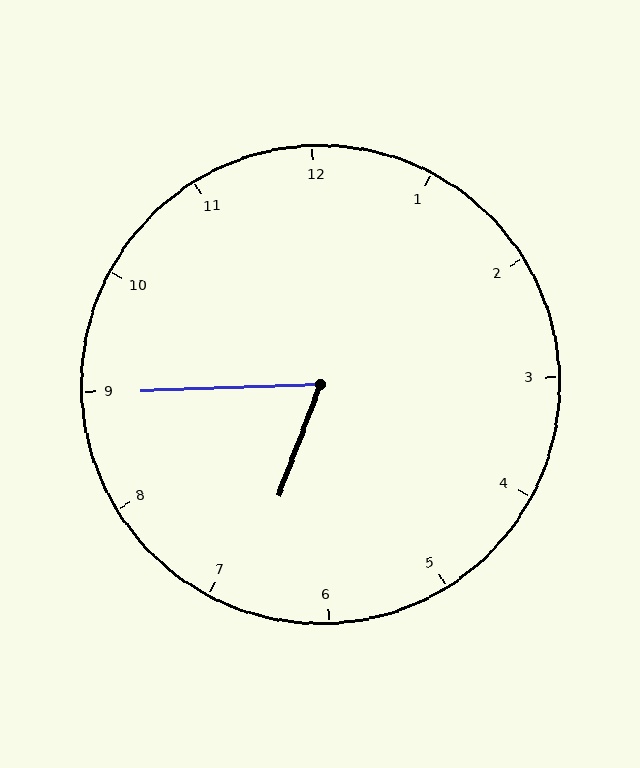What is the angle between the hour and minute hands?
Approximately 68 degrees.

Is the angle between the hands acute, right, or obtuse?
It is acute.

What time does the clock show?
6:45.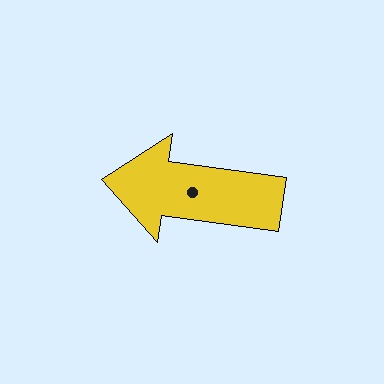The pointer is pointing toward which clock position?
Roughly 9 o'clock.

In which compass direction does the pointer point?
West.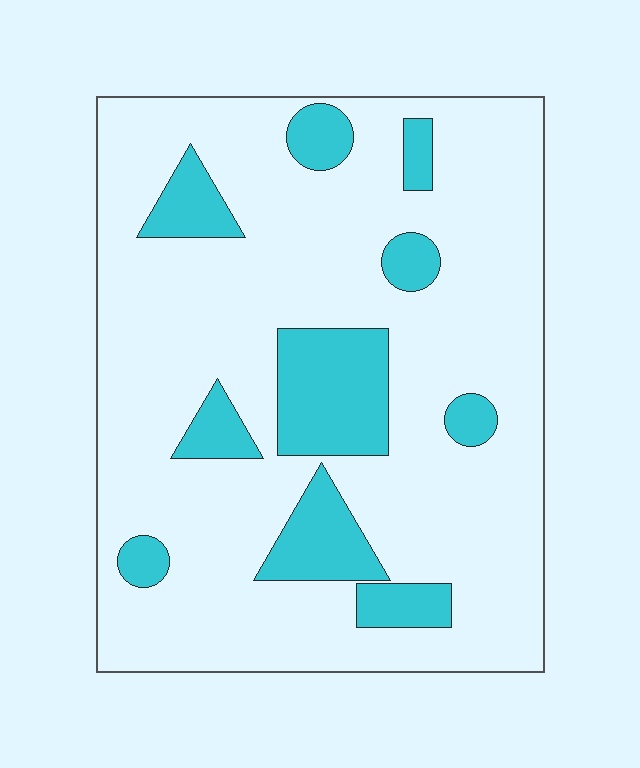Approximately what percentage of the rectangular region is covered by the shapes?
Approximately 20%.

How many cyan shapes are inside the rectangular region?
10.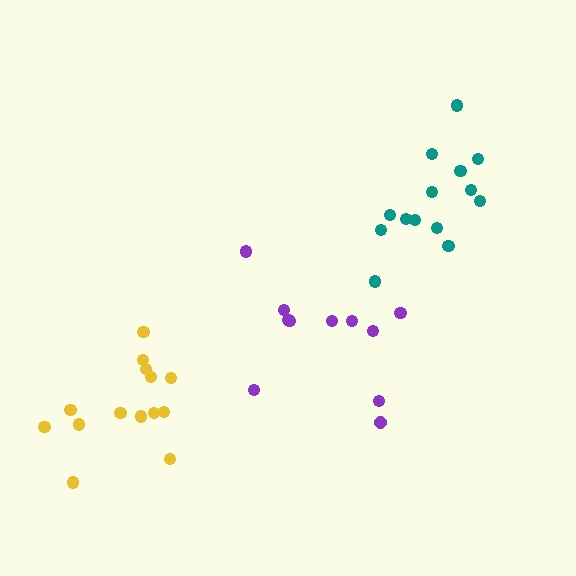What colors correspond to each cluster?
The clusters are colored: teal, yellow, purple.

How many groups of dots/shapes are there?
There are 3 groups.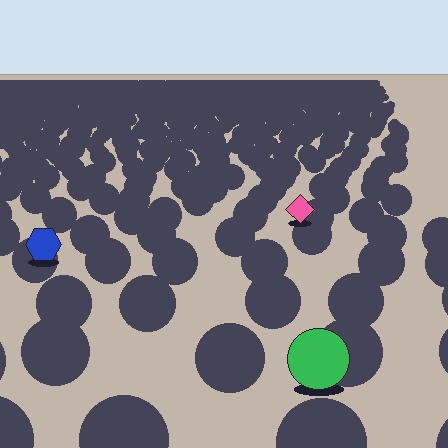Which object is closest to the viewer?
The green circle is closest. The texture marks near it are larger and more spread out.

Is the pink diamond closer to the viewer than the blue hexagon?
No. The blue hexagon is closer — you can tell from the texture gradient: the ground texture is coarser near it.